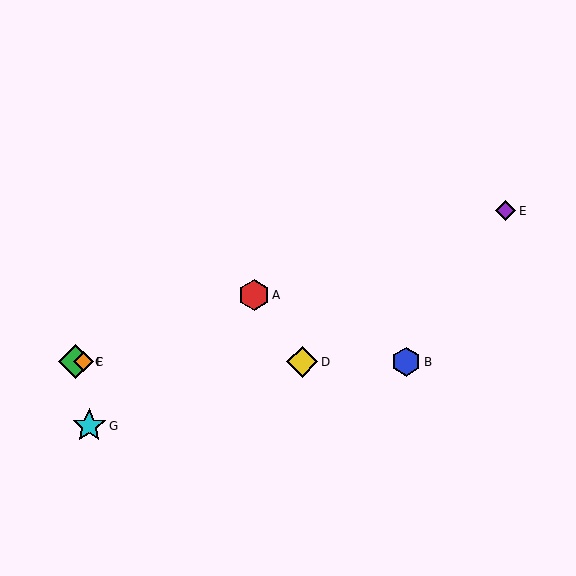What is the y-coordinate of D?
Object D is at y≈362.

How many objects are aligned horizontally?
4 objects (B, C, D, F) are aligned horizontally.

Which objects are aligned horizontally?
Objects B, C, D, F are aligned horizontally.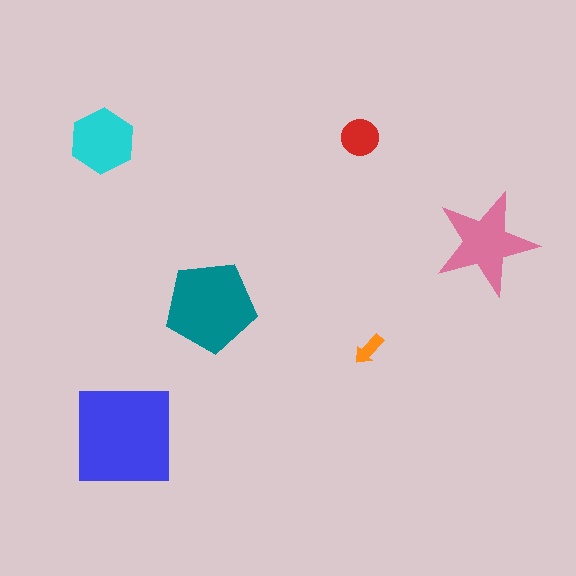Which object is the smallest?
The orange arrow.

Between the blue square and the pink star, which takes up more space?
The blue square.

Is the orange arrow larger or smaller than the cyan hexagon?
Smaller.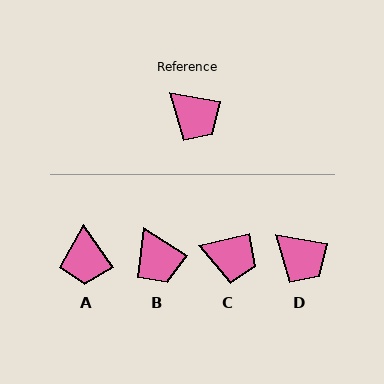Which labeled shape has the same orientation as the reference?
D.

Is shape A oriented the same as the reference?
No, it is off by about 46 degrees.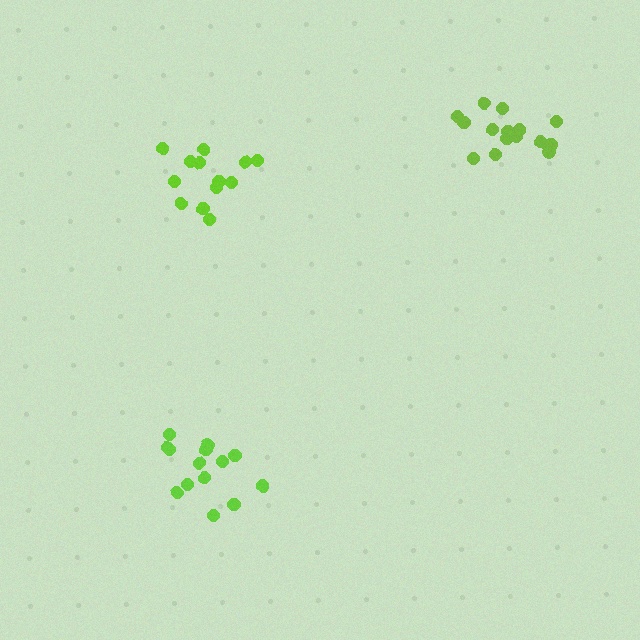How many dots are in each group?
Group 1: 14 dots, Group 2: 15 dots, Group 3: 13 dots (42 total).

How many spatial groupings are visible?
There are 3 spatial groupings.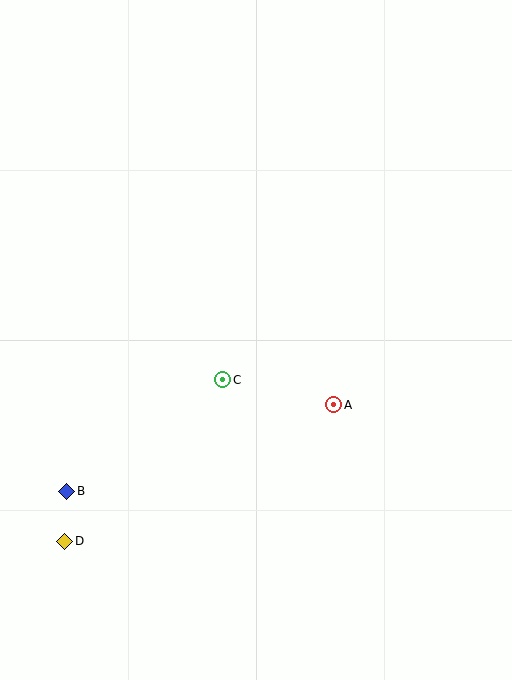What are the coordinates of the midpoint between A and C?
The midpoint between A and C is at (278, 392).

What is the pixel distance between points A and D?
The distance between A and D is 302 pixels.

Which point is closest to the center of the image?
Point C at (223, 380) is closest to the center.